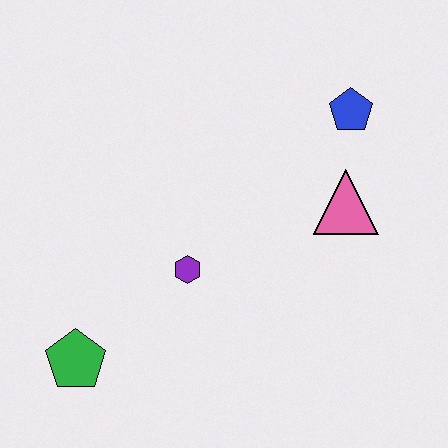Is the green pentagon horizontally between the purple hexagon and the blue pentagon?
No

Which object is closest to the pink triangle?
The blue pentagon is closest to the pink triangle.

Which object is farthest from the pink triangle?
The green pentagon is farthest from the pink triangle.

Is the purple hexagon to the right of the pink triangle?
No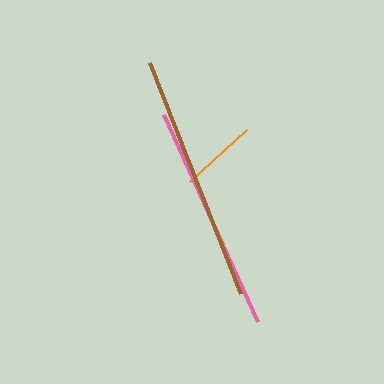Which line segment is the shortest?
The orange line is the shortest at approximately 77 pixels.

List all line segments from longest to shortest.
From longest to shortest: brown, pink, orange.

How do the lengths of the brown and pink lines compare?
The brown and pink lines are approximately the same length.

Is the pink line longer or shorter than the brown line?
The brown line is longer than the pink line.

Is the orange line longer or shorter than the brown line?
The brown line is longer than the orange line.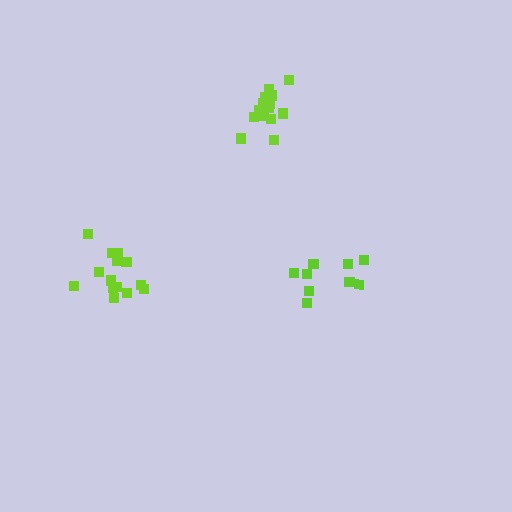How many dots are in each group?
Group 1: 14 dots, Group 2: 9 dots, Group 3: 15 dots (38 total).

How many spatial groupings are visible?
There are 3 spatial groupings.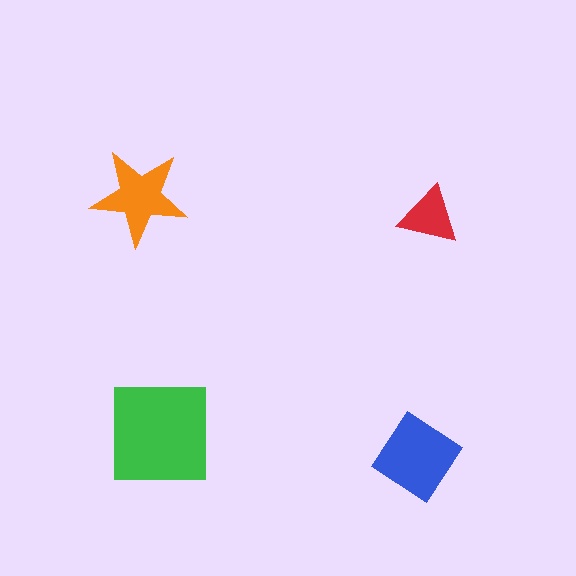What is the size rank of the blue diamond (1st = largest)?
2nd.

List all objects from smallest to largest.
The red triangle, the orange star, the blue diamond, the green square.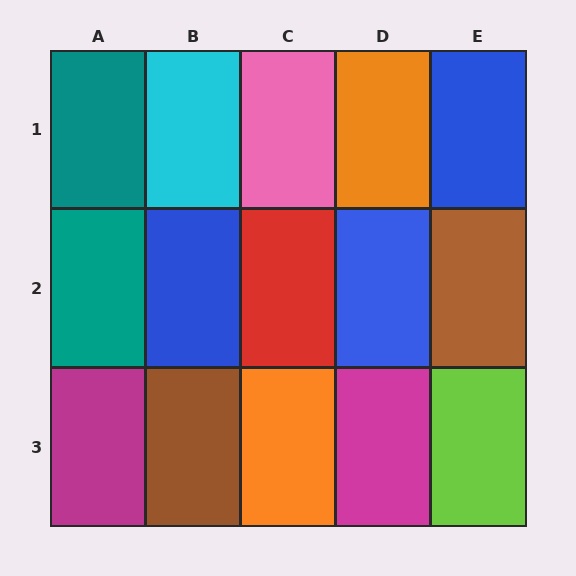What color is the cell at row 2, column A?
Teal.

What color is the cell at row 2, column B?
Blue.